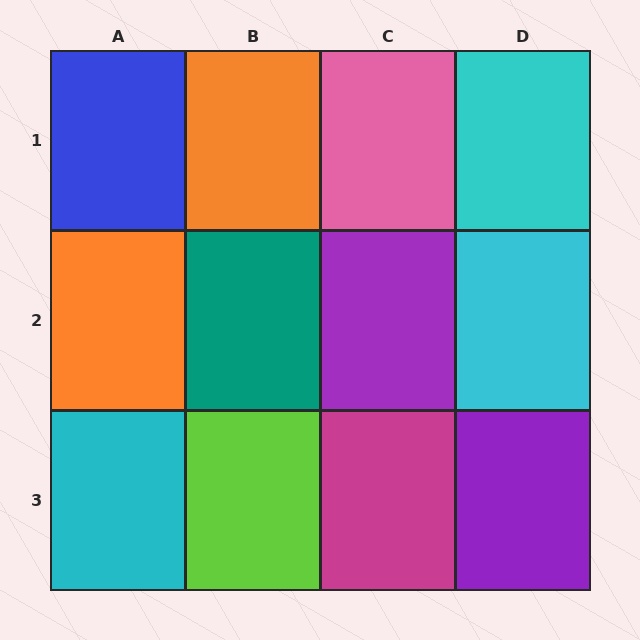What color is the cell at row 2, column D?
Cyan.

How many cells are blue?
1 cell is blue.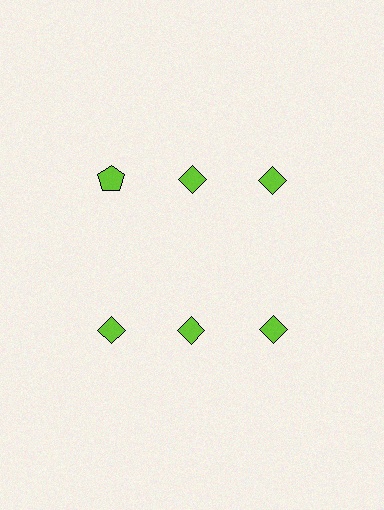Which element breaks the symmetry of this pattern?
The lime pentagon in the top row, leftmost column breaks the symmetry. All other shapes are lime diamonds.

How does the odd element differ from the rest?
It has a different shape: pentagon instead of diamond.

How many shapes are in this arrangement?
There are 6 shapes arranged in a grid pattern.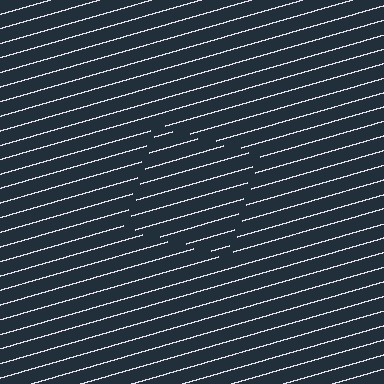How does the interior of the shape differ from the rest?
The interior of the shape contains the same grating, shifted by half a period — the contour is defined by the phase discontinuity where line-ends from the inner and outer gratings abut.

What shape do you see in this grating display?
An illusory square. The interior of the shape contains the same grating, shifted by half a period — the contour is defined by the phase discontinuity where line-ends from the inner and outer gratings abut.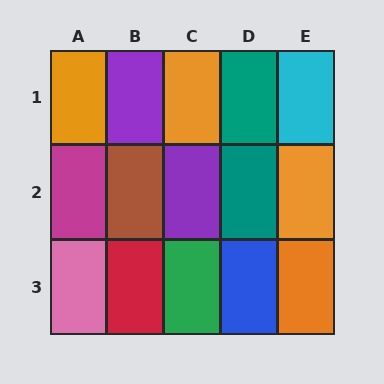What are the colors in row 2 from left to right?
Magenta, brown, purple, teal, orange.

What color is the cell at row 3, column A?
Pink.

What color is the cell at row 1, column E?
Cyan.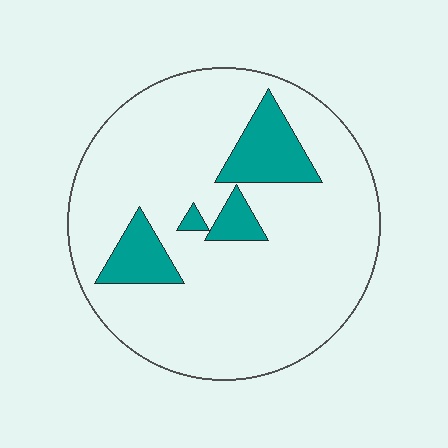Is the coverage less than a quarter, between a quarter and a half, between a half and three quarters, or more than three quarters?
Less than a quarter.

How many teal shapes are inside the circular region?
4.